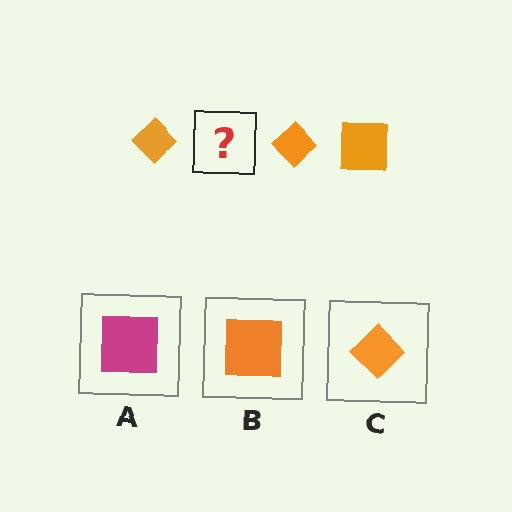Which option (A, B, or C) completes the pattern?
B.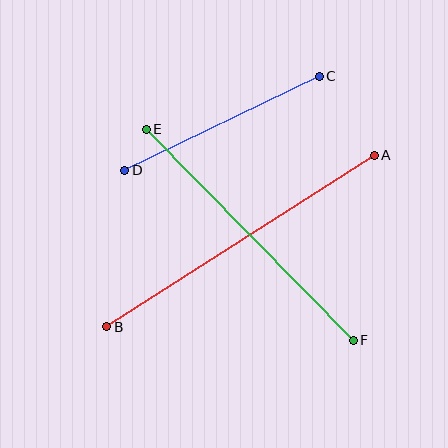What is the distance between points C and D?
The distance is approximately 216 pixels.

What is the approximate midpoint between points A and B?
The midpoint is at approximately (240, 241) pixels.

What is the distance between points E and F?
The distance is approximately 295 pixels.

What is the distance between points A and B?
The distance is approximately 318 pixels.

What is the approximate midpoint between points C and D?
The midpoint is at approximately (222, 123) pixels.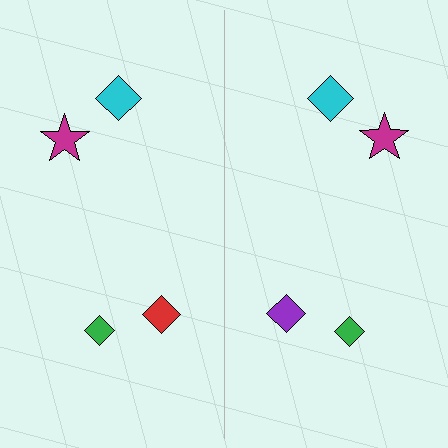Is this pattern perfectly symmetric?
No, the pattern is not perfectly symmetric. The purple diamond on the right side breaks the symmetry — its mirror counterpart is red.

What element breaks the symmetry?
The purple diamond on the right side breaks the symmetry — its mirror counterpart is red.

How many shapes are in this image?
There are 8 shapes in this image.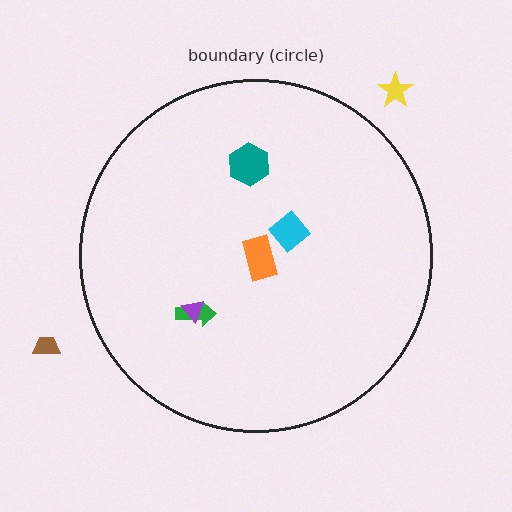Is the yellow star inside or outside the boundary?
Outside.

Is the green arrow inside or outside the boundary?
Inside.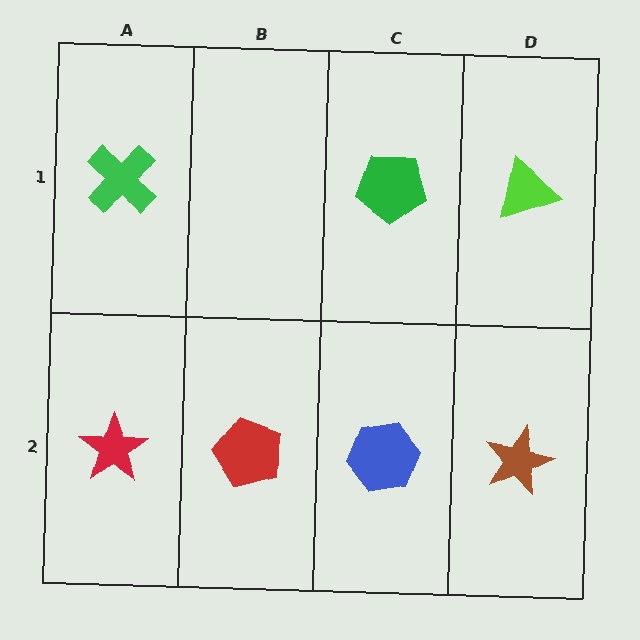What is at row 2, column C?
A blue hexagon.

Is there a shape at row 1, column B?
No, that cell is empty.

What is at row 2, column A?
A red star.